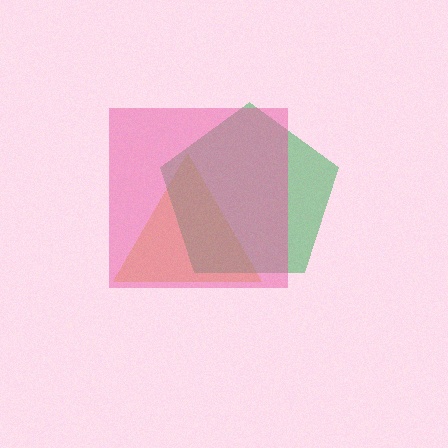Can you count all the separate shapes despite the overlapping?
Yes, there are 3 separate shapes.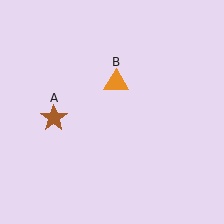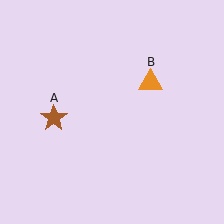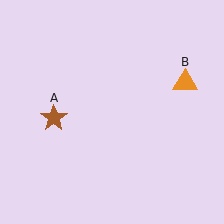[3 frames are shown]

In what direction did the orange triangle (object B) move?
The orange triangle (object B) moved right.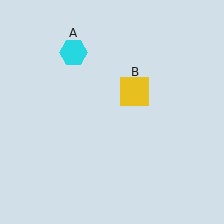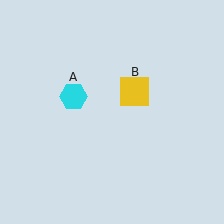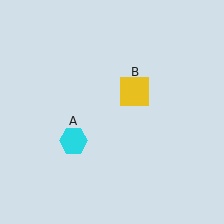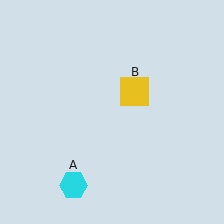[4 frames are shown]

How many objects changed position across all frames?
1 object changed position: cyan hexagon (object A).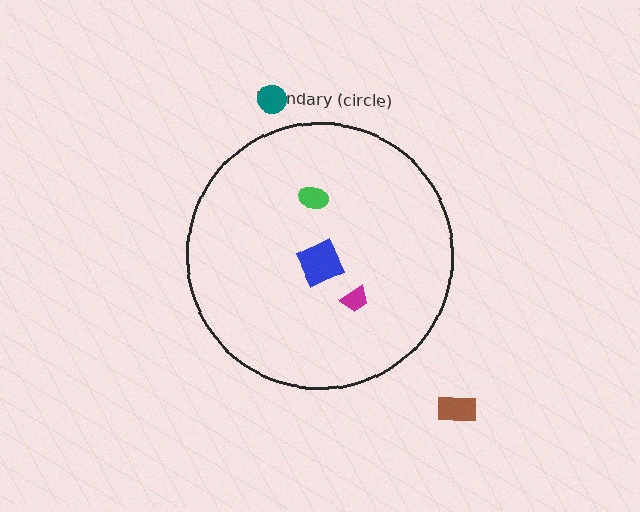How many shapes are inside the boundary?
3 inside, 2 outside.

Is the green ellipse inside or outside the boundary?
Inside.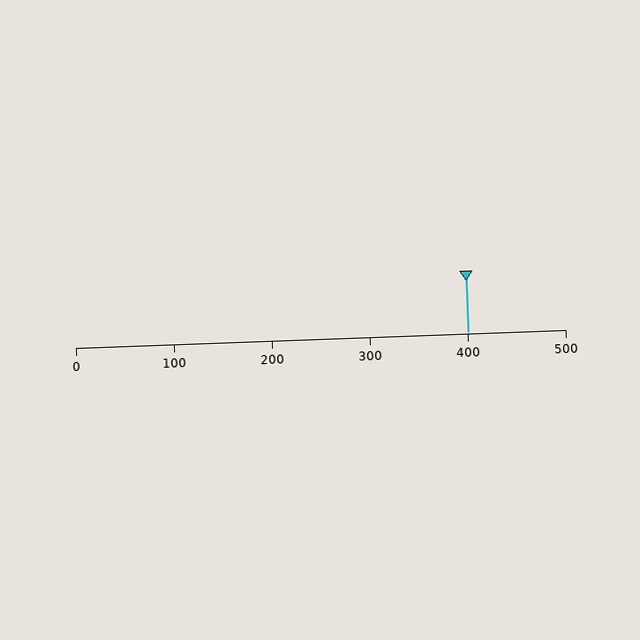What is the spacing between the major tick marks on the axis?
The major ticks are spaced 100 apart.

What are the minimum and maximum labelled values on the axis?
The axis runs from 0 to 500.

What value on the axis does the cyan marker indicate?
The marker indicates approximately 400.